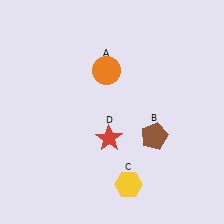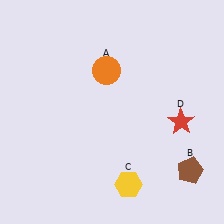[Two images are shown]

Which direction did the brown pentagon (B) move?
The brown pentagon (B) moved right.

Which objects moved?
The objects that moved are: the brown pentagon (B), the red star (D).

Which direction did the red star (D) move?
The red star (D) moved right.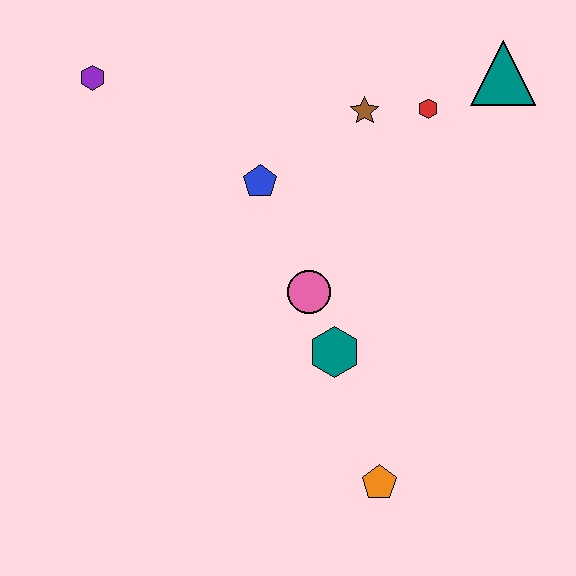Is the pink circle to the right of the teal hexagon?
No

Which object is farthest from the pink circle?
The purple hexagon is farthest from the pink circle.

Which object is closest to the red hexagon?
The brown star is closest to the red hexagon.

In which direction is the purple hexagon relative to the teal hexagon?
The purple hexagon is above the teal hexagon.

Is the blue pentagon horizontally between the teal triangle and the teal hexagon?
No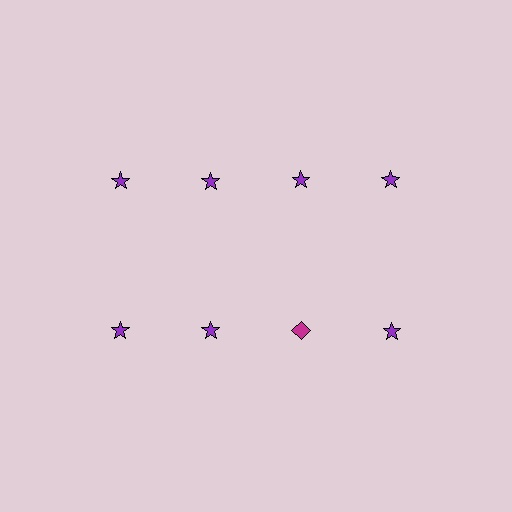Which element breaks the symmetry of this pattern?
The magenta diamond in the second row, center column breaks the symmetry. All other shapes are purple stars.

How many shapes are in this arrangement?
There are 8 shapes arranged in a grid pattern.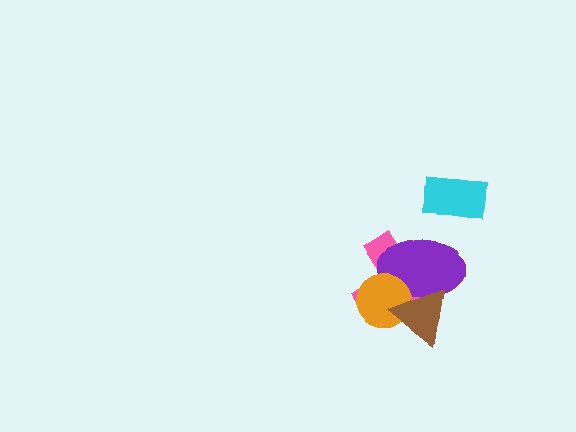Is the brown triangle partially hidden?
No, no other shape covers it.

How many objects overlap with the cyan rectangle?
0 objects overlap with the cyan rectangle.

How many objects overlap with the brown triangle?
3 objects overlap with the brown triangle.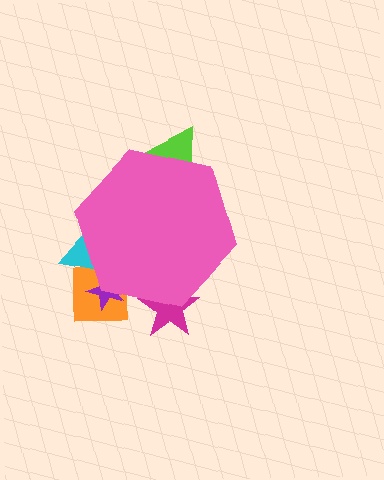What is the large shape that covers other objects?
A pink hexagon.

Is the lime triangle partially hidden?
Yes, the lime triangle is partially hidden behind the pink hexagon.